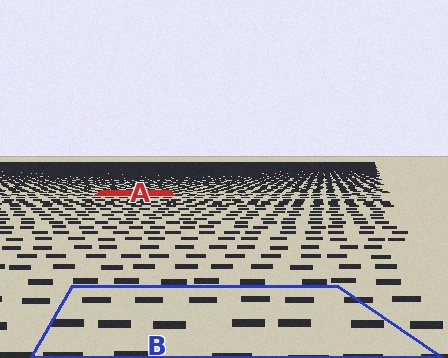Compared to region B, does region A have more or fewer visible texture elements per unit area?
Region A has more texture elements per unit area — they are packed more densely because it is farther away.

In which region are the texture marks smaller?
The texture marks are smaller in region A, because it is farther away.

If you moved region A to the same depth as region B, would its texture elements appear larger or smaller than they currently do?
They would appear larger. At a closer depth, the same texture elements are projected at a bigger on-screen size.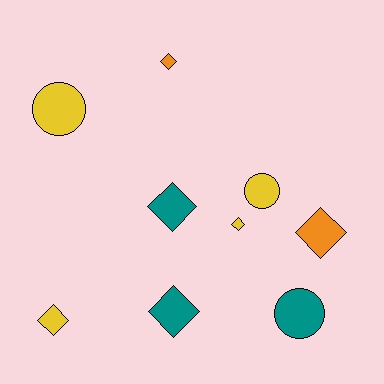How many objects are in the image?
There are 9 objects.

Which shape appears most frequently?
Diamond, with 6 objects.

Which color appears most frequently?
Yellow, with 4 objects.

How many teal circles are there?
There is 1 teal circle.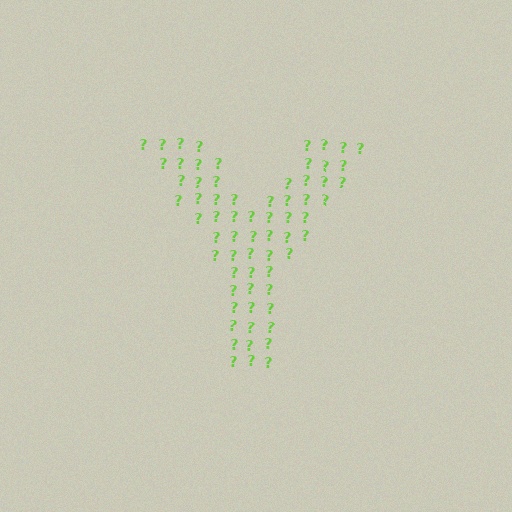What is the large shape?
The large shape is the letter Y.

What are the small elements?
The small elements are question marks.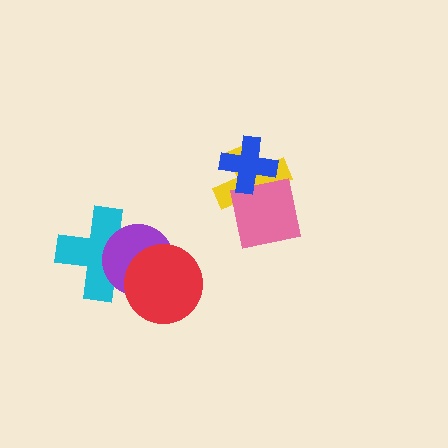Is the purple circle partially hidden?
Yes, it is partially covered by another shape.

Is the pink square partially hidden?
Yes, it is partially covered by another shape.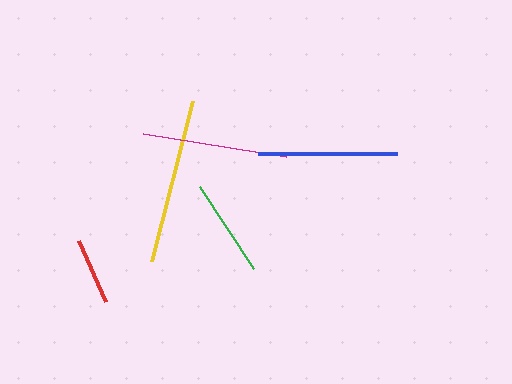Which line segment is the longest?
The yellow line is the longest at approximately 165 pixels.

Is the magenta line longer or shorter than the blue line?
The magenta line is longer than the blue line.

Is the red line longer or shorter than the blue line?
The blue line is longer than the red line.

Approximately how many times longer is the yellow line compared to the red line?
The yellow line is approximately 2.5 times the length of the red line.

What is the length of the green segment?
The green segment is approximately 99 pixels long.